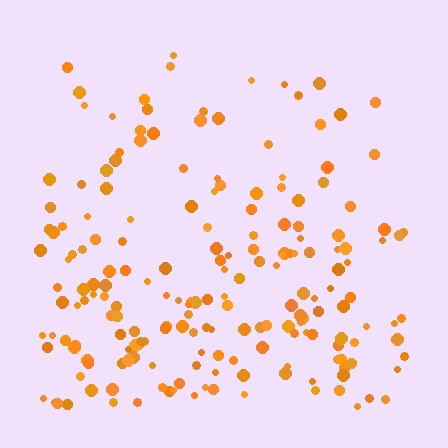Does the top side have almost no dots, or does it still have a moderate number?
Still a moderate number, just noticeably fewer than the bottom.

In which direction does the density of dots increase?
From top to bottom, with the bottom side densest.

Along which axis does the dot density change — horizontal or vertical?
Vertical.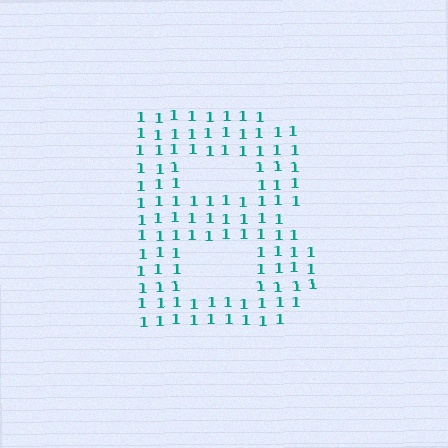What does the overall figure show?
The overall figure shows the letter B.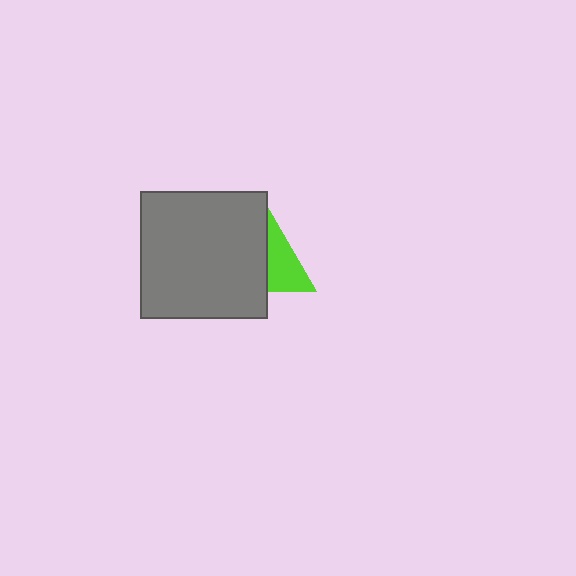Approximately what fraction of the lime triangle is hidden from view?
Roughly 54% of the lime triangle is hidden behind the gray square.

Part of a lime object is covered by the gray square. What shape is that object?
It is a triangle.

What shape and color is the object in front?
The object in front is a gray square.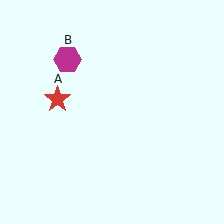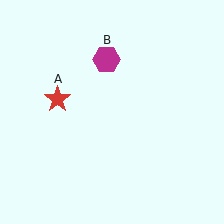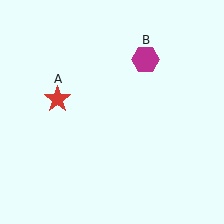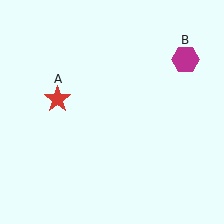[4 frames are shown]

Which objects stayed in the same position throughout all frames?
Red star (object A) remained stationary.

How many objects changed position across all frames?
1 object changed position: magenta hexagon (object B).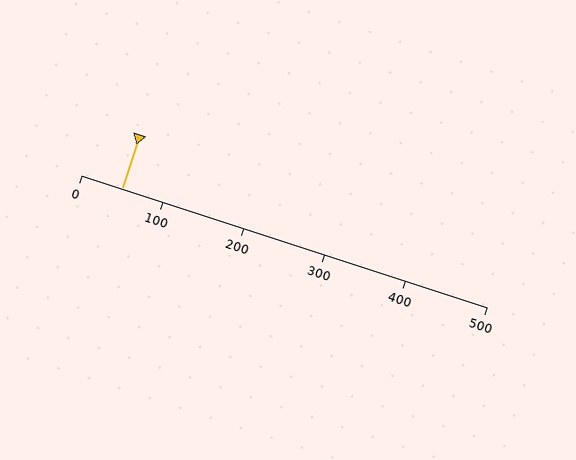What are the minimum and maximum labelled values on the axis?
The axis runs from 0 to 500.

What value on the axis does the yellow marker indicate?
The marker indicates approximately 50.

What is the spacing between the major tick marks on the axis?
The major ticks are spaced 100 apart.